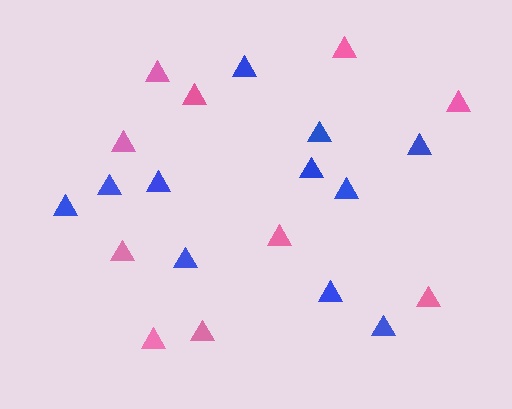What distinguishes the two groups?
There are 2 groups: one group of blue triangles (11) and one group of pink triangles (10).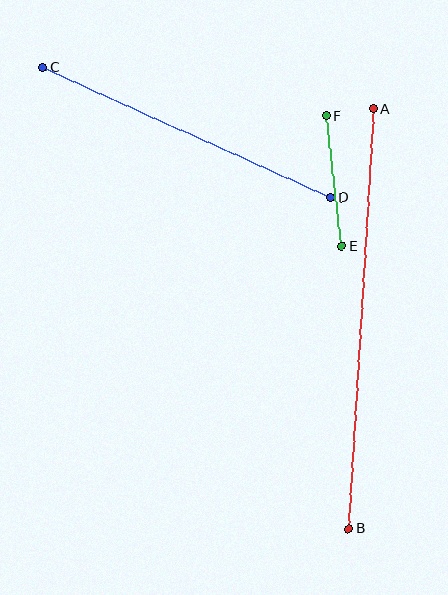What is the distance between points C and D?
The distance is approximately 316 pixels.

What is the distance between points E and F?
The distance is approximately 131 pixels.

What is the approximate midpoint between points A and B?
The midpoint is at approximately (361, 319) pixels.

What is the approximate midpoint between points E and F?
The midpoint is at approximately (334, 181) pixels.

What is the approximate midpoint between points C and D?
The midpoint is at approximately (187, 133) pixels.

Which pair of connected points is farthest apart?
Points A and B are farthest apart.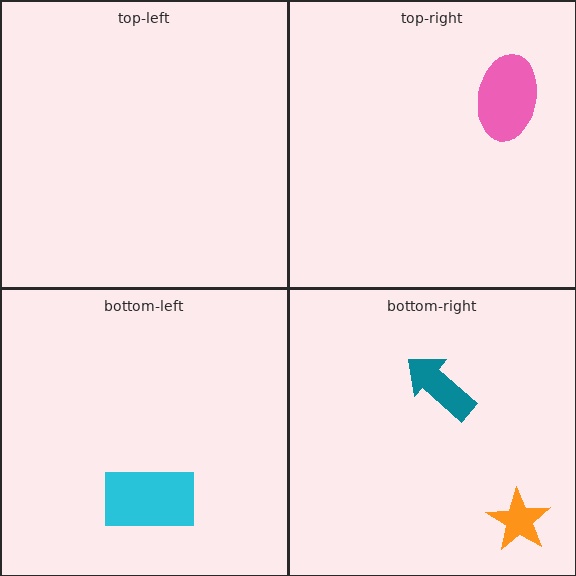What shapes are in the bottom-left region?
The cyan rectangle.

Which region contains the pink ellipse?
The top-right region.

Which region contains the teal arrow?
The bottom-right region.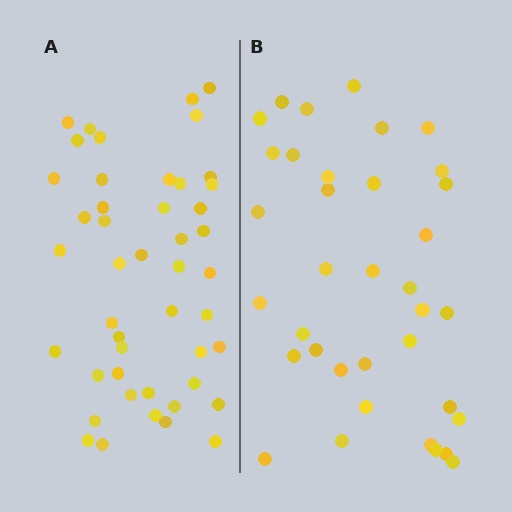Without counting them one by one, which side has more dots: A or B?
Region A (the left region) has more dots.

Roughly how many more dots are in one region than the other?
Region A has roughly 10 or so more dots than region B.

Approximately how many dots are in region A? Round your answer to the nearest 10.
About 50 dots. (The exact count is 46, which rounds to 50.)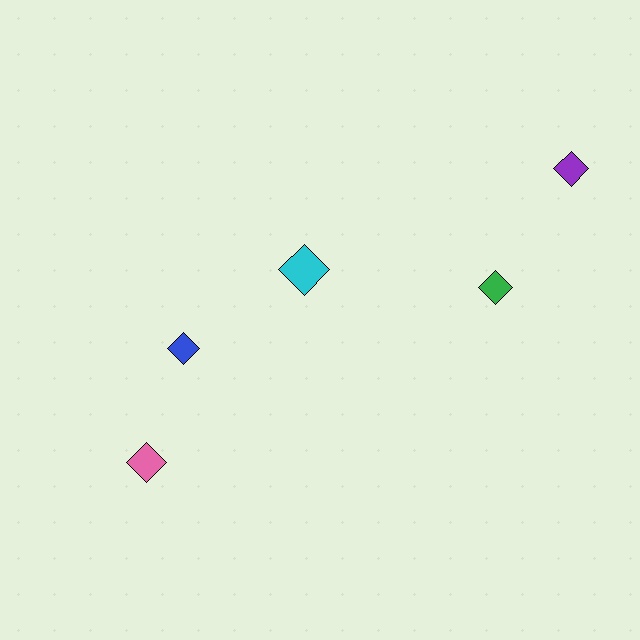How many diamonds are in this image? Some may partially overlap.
There are 5 diamonds.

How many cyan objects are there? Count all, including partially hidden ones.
There is 1 cyan object.